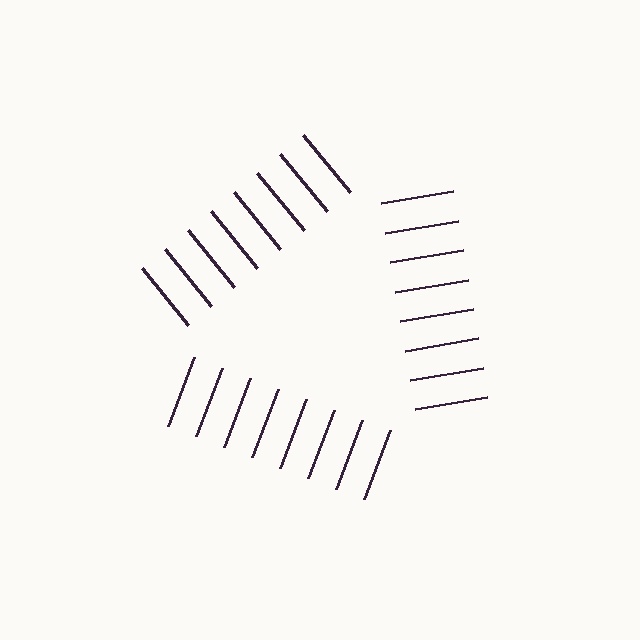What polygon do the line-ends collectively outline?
An illusory triangle — the line segments terminate on its edges but no continuous stroke is drawn.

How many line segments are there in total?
24 — 8 along each of the 3 edges.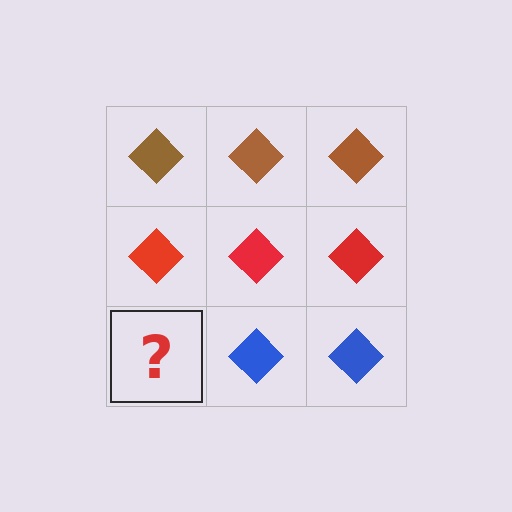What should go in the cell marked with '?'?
The missing cell should contain a blue diamond.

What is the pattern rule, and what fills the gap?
The rule is that each row has a consistent color. The gap should be filled with a blue diamond.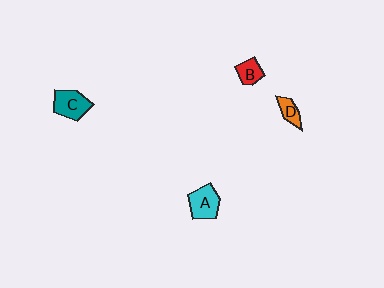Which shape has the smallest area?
Shape D (orange).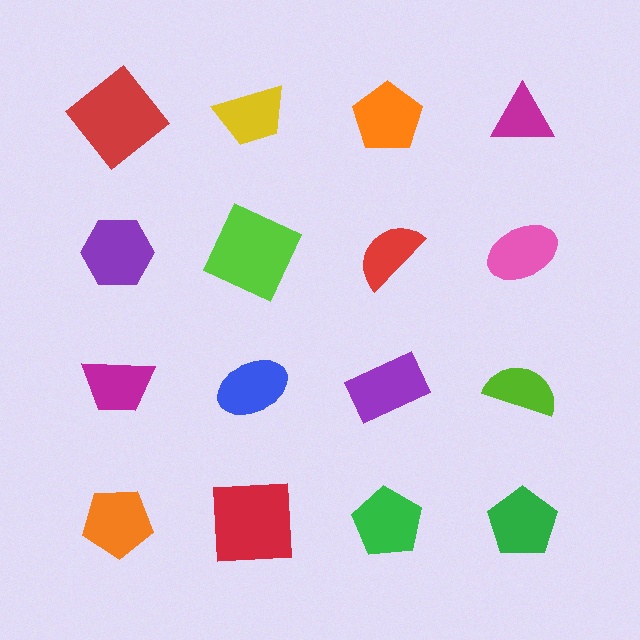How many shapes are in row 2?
4 shapes.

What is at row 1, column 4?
A magenta triangle.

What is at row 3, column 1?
A magenta trapezoid.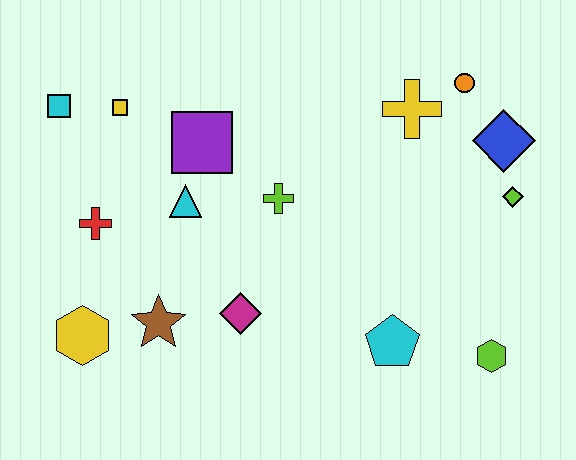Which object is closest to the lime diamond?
The blue diamond is closest to the lime diamond.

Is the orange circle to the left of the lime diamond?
Yes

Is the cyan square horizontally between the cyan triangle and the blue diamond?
No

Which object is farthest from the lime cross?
The lime hexagon is farthest from the lime cross.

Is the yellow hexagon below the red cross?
Yes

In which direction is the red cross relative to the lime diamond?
The red cross is to the left of the lime diamond.